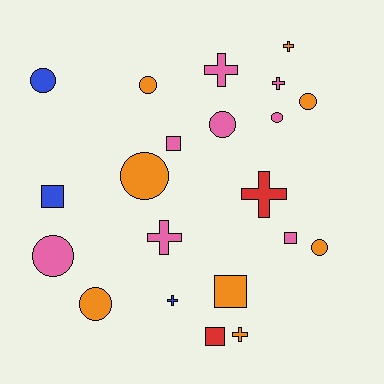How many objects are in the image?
There are 21 objects.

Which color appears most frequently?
Pink, with 8 objects.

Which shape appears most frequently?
Circle, with 9 objects.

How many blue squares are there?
There is 1 blue square.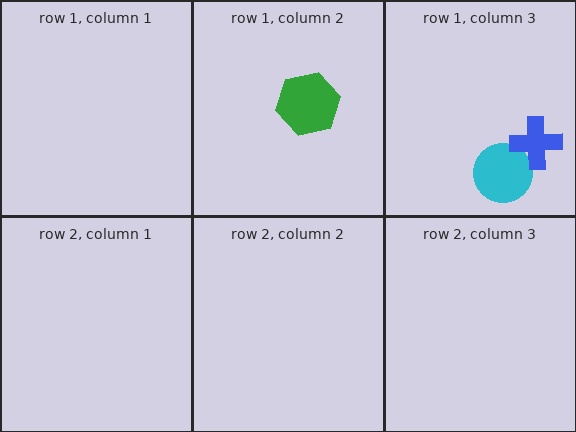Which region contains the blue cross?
The row 1, column 3 region.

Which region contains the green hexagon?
The row 1, column 2 region.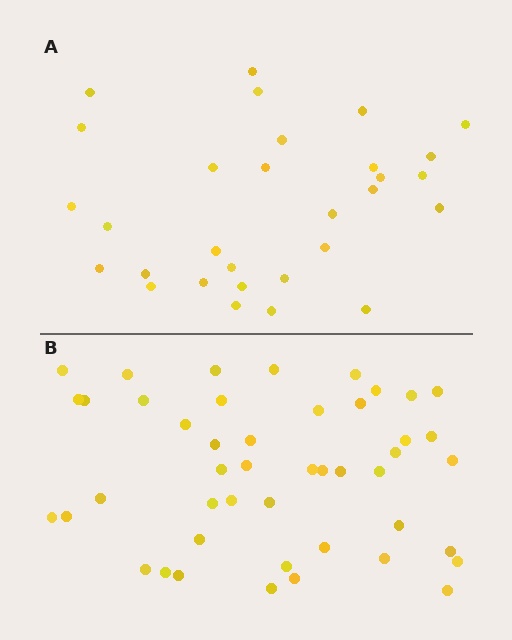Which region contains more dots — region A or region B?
Region B (the bottom region) has more dots.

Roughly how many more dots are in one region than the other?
Region B has approximately 15 more dots than region A.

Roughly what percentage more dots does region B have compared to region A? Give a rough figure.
About 55% more.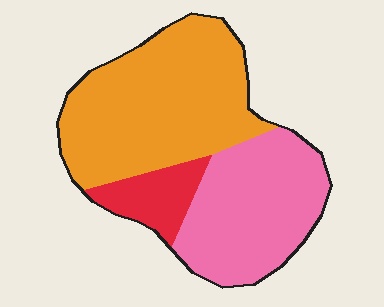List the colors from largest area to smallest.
From largest to smallest: orange, pink, red.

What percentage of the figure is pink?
Pink covers roughly 35% of the figure.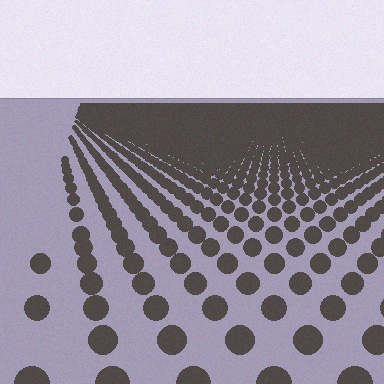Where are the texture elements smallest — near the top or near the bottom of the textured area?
Near the top.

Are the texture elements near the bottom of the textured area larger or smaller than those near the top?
Larger. Near the bottom, elements are closer to the viewer and appear at a bigger on-screen size.